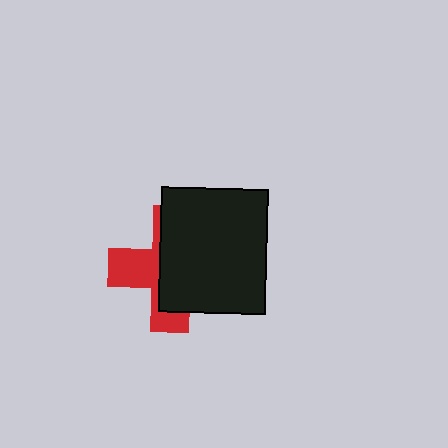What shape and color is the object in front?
The object in front is a black rectangle.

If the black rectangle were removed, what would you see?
You would see the complete red cross.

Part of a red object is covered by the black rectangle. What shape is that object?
It is a cross.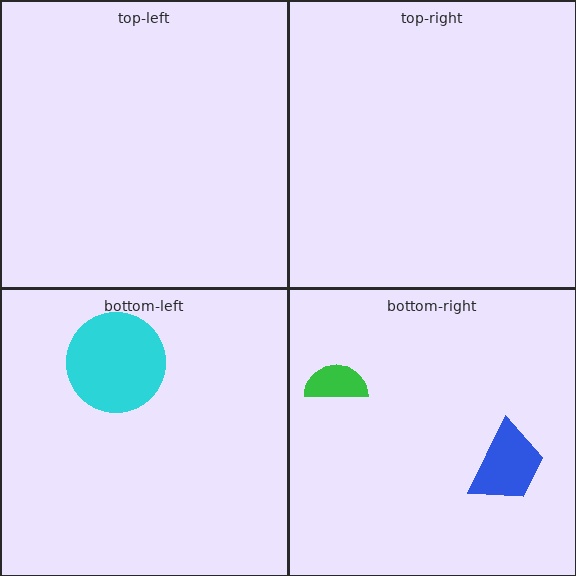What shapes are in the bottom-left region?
The cyan circle.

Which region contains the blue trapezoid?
The bottom-right region.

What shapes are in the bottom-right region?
The green semicircle, the blue trapezoid.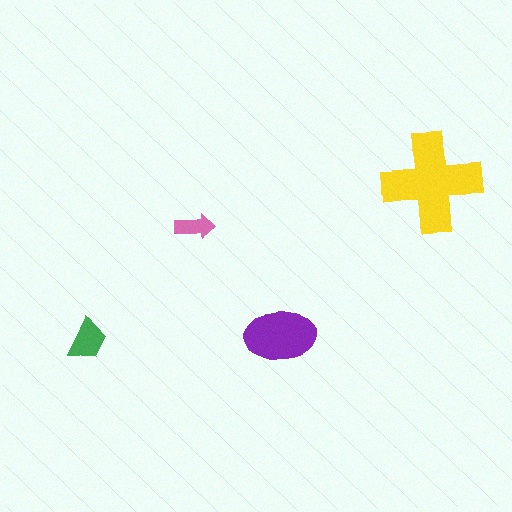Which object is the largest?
The yellow cross.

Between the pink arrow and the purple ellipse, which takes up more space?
The purple ellipse.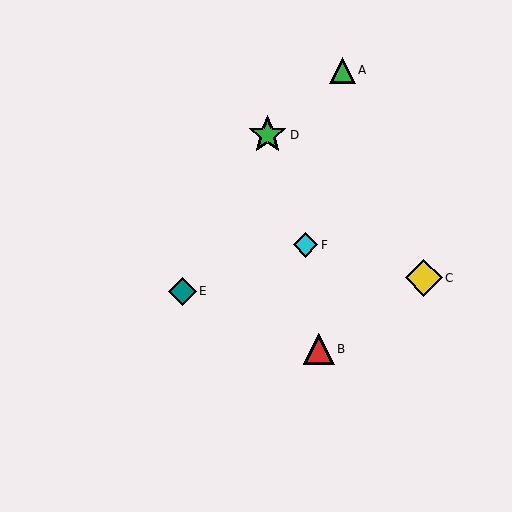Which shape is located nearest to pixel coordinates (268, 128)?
The green star (labeled D) at (268, 135) is nearest to that location.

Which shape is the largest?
The green star (labeled D) is the largest.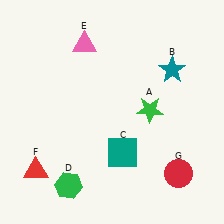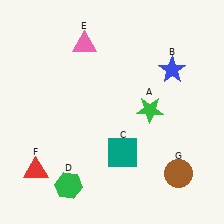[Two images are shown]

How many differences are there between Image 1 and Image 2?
There are 2 differences between the two images.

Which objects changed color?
B changed from teal to blue. G changed from red to brown.